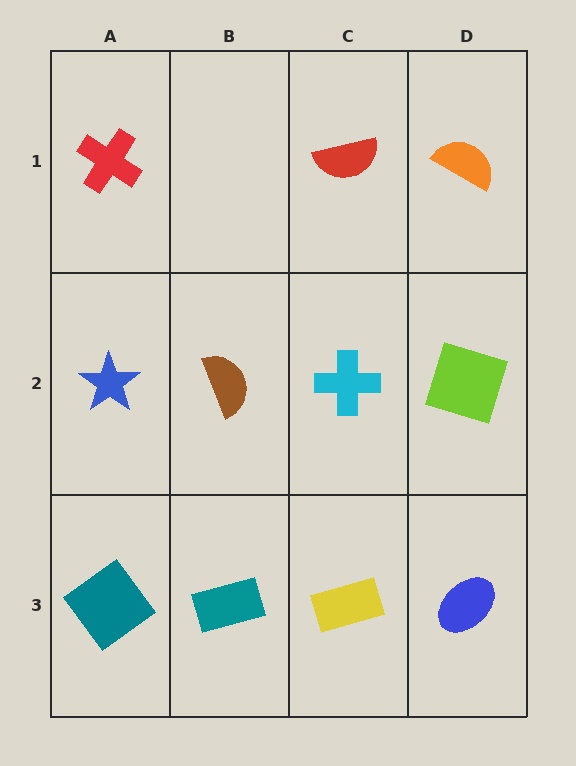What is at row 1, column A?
A red cross.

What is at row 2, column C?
A cyan cross.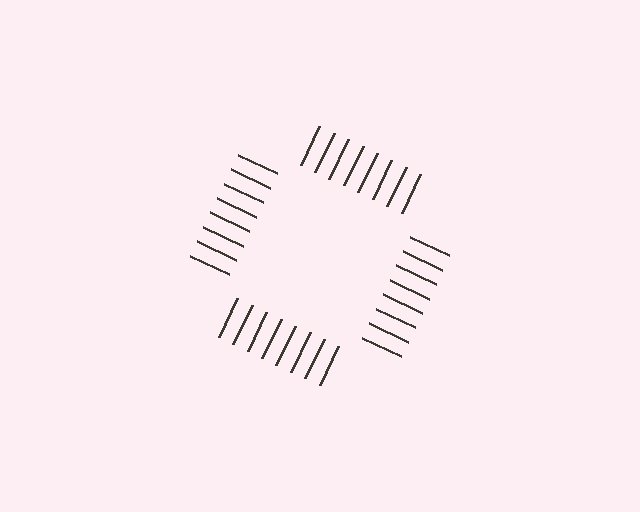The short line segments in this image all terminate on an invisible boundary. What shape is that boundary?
An illusory square — the line segments terminate on its edges but no continuous stroke is drawn.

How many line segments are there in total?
32 — 8 along each of the 4 edges.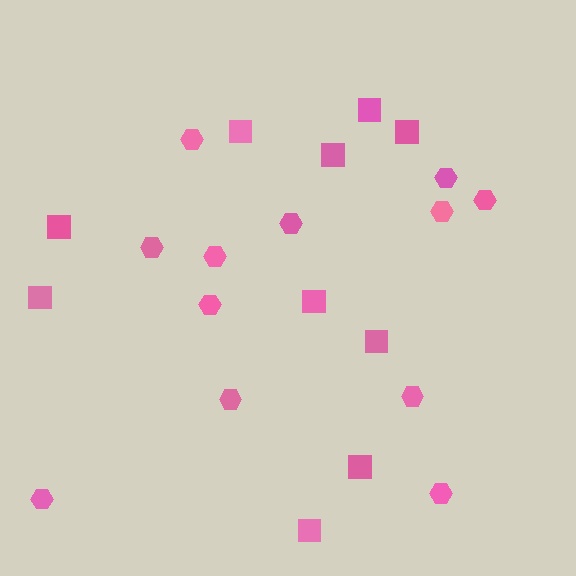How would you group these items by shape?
There are 2 groups: one group of squares (10) and one group of hexagons (12).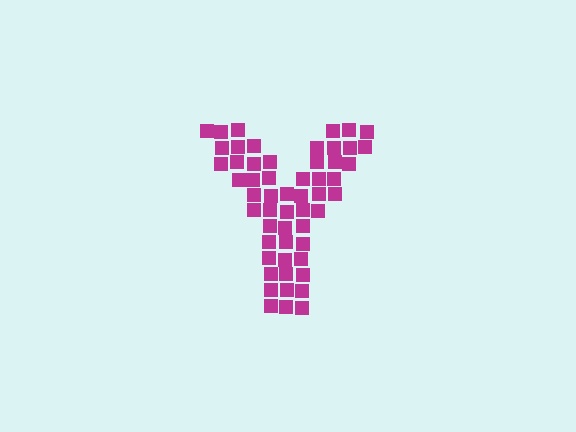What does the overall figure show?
The overall figure shows the letter Y.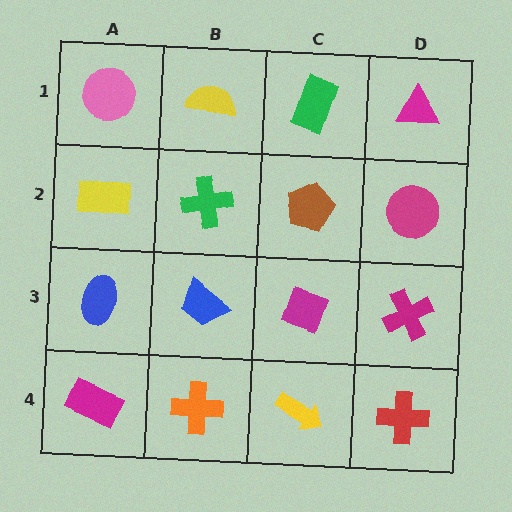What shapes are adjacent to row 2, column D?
A magenta triangle (row 1, column D), a magenta cross (row 3, column D), a brown pentagon (row 2, column C).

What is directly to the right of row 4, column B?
A yellow arrow.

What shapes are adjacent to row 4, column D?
A magenta cross (row 3, column D), a yellow arrow (row 4, column C).